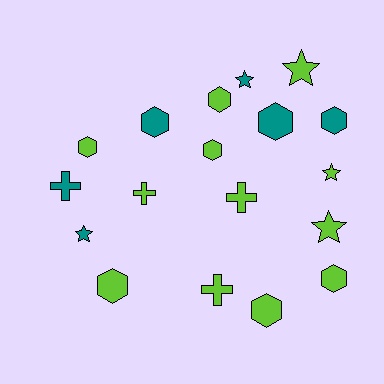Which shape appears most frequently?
Hexagon, with 9 objects.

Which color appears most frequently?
Lime, with 12 objects.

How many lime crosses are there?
There are 3 lime crosses.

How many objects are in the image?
There are 18 objects.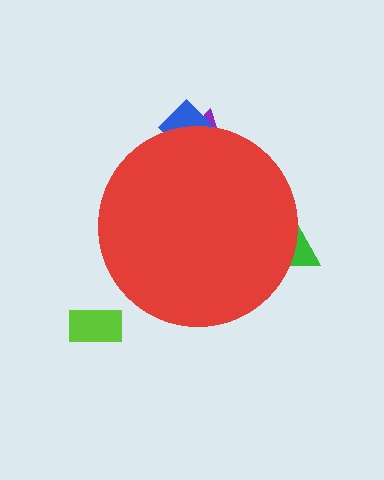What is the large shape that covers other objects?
A red circle.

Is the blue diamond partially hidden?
Yes, the blue diamond is partially hidden behind the red circle.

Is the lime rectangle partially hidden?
No, the lime rectangle is fully visible.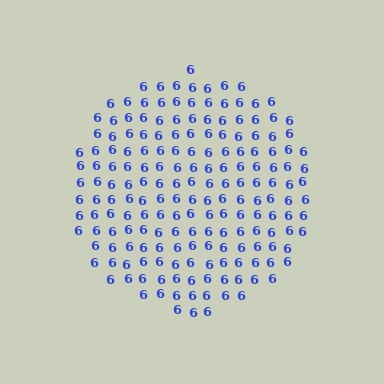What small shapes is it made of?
It is made of small digit 6's.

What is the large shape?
The large shape is a circle.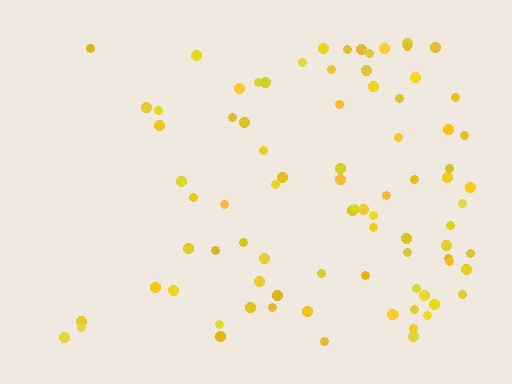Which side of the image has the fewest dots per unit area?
The left.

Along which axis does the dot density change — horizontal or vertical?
Horizontal.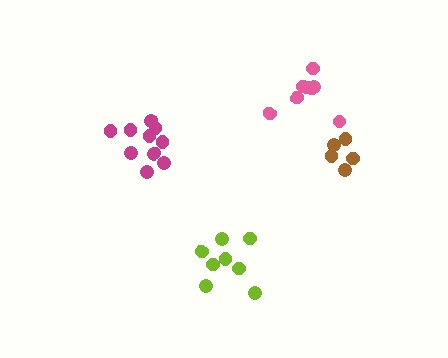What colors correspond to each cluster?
The clusters are colored: magenta, pink, lime, brown.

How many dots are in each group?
Group 1: 10 dots, Group 2: 8 dots, Group 3: 8 dots, Group 4: 5 dots (31 total).